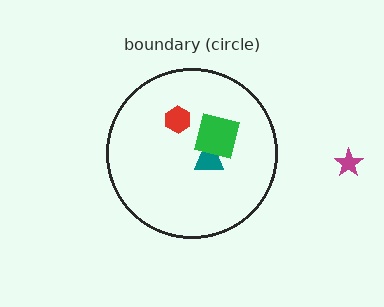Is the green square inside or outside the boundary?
Inside.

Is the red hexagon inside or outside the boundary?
Inside.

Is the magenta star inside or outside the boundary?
Outside.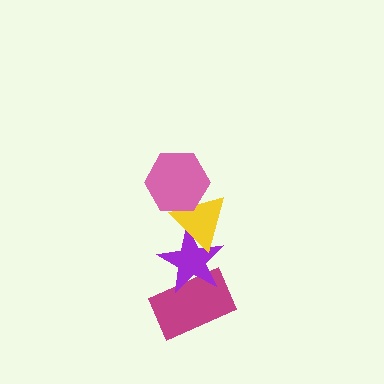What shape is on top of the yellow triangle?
The pink hexagon is on top of the yellow triangle.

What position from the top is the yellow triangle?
The yellow triangle is 2nd from the top.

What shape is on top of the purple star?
The yellow triangle is on top of the purple star.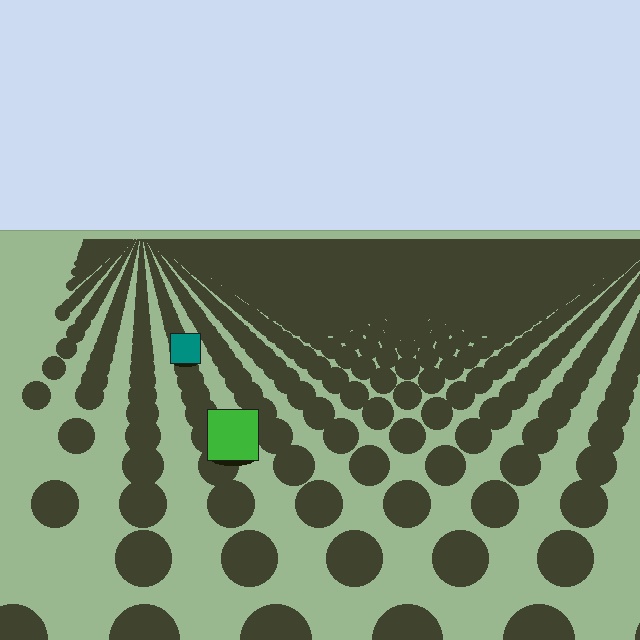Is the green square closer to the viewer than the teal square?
Yes. The green square is closer — you can tell from the texture gradient: the ground texture is coarser near it.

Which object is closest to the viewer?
The green square is closest. The texture marks near it are larger and more spread out.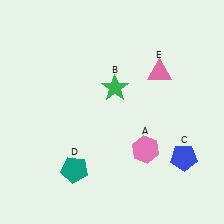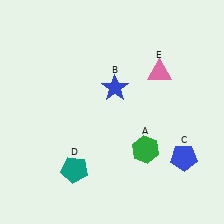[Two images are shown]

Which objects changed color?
A changed from pink to green. B changed from green to blue.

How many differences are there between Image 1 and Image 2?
There are 2 differences between the two images.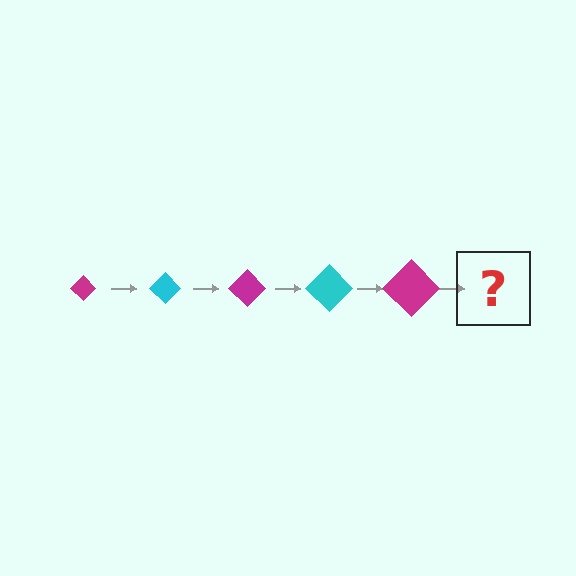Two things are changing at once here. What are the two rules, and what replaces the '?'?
The two rules are that the diamond grows larger each step and the color cycles through magenta and cyan. The '?' should be a cyan diamond, larger than the previous one.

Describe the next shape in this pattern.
It should be a cyan diamond, larger than the previous one.